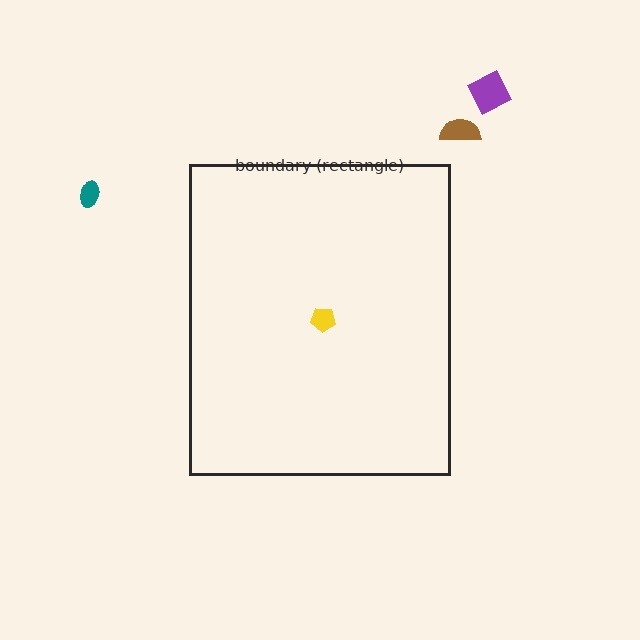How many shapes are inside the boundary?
1 inside, 3 outside.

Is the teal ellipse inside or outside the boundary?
Outside.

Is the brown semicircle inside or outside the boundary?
Outside.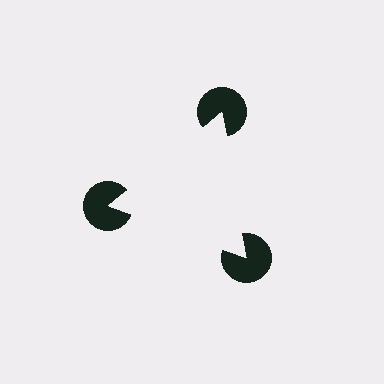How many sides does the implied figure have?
3 sides.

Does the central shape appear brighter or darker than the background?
It typically appears slightly brighter than the background, even though no actual brightness change is drawn.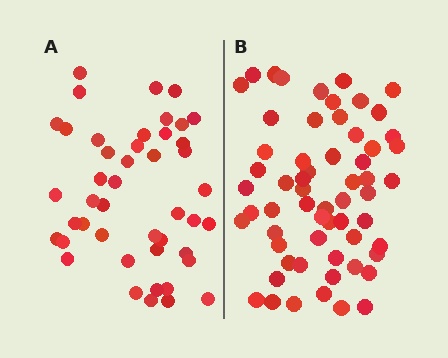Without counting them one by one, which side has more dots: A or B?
Region B (the right region) has more dots.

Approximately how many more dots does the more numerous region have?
Region B has approximately 15 more dots than region A.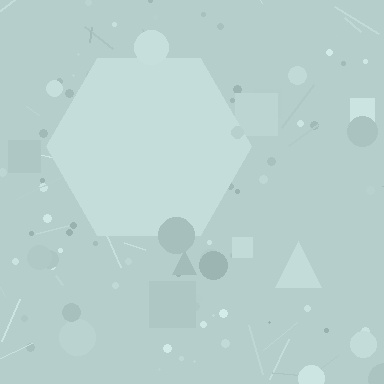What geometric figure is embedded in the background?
A hexagon is embedded in the background.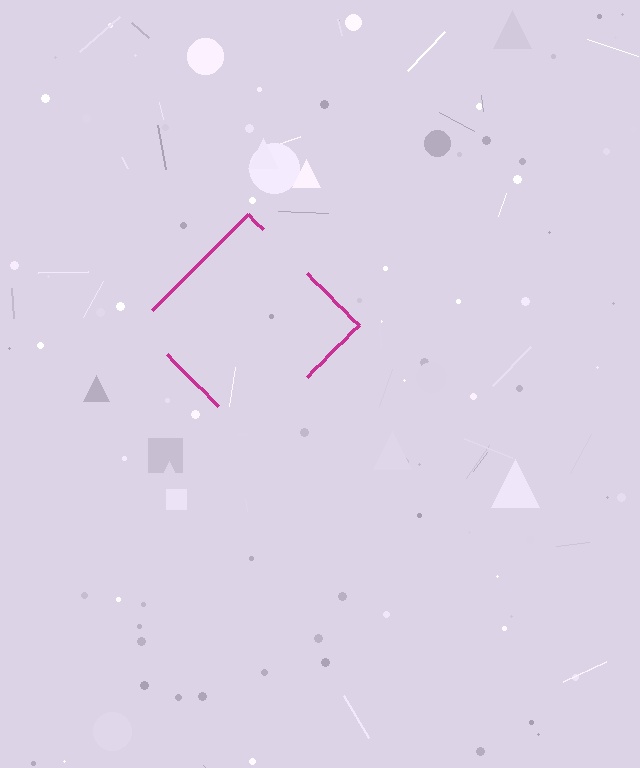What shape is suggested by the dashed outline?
The dashed outline suggests a diamond.